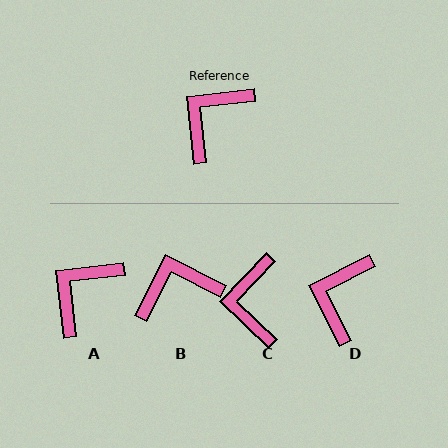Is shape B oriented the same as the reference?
No, it is off by about 33 degrees.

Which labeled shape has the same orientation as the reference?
A.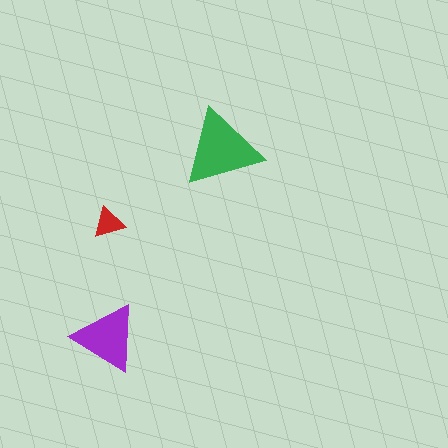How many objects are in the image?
There are 3 objects in the image.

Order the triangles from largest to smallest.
the green one, the purple one, the red one.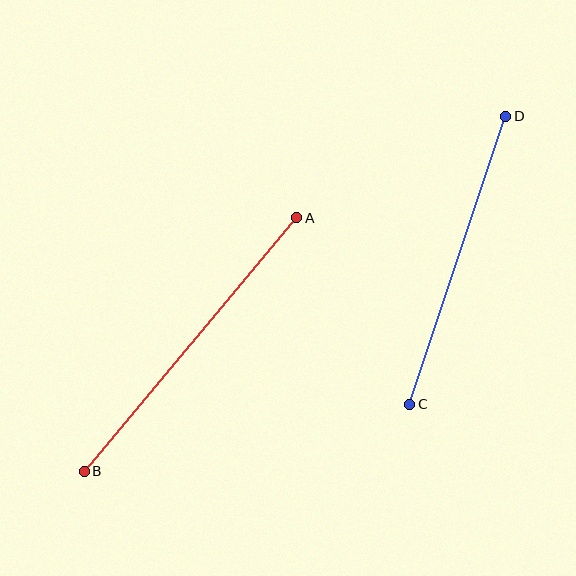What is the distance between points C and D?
The distance is approximately 304 pixels.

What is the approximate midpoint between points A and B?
The midpoint is at approximately (191, 344) pixels.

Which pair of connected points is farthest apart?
Points A and B are farthest apart.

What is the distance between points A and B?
The distance is approximately 331 pixels.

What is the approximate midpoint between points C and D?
The midpoint is at approximately (458, 260) pixels.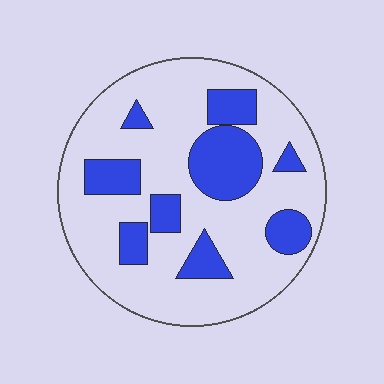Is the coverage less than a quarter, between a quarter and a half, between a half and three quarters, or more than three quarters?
Between a quarter and a half.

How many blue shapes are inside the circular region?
9.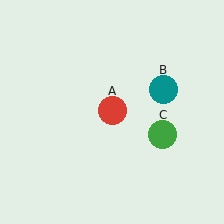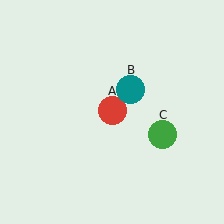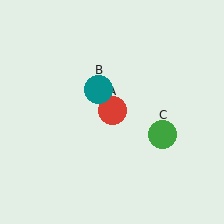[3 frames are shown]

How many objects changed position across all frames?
1 object changed position: teal circle (object B).